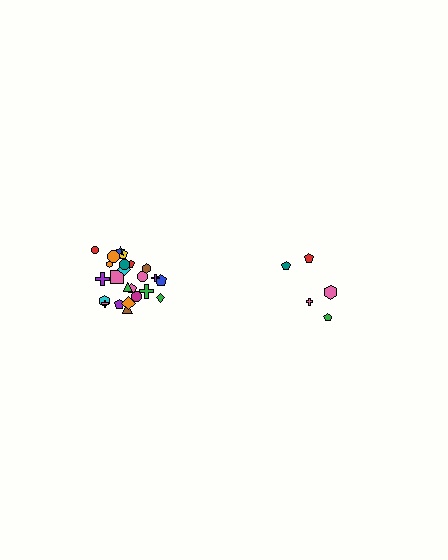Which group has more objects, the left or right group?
The left group.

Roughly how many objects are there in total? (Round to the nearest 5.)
Roughly 30 objects in total.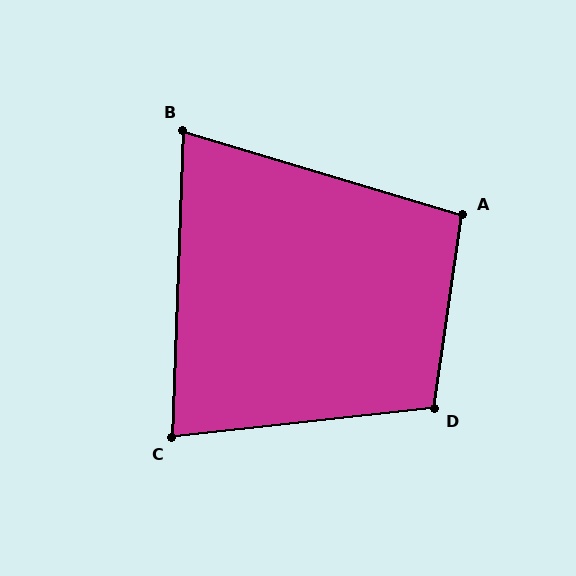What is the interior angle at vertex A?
Approximately 98 degrees (obtuse).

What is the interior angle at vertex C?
Approximately 82 degrees (acute).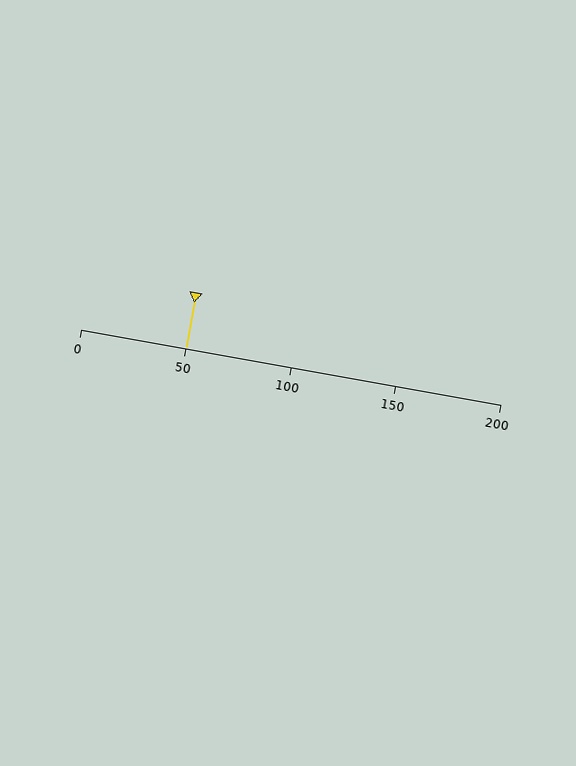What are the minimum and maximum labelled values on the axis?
The axis runs from 0 to 200.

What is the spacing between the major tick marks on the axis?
The major ticks are spaced 50 apart.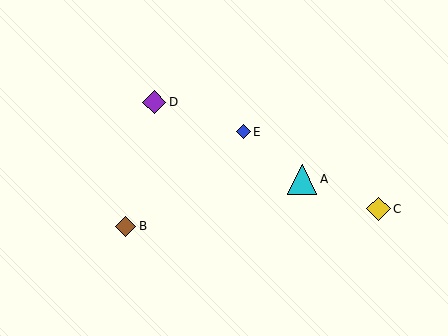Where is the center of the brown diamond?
The center of the brown diamond is at (125, 226).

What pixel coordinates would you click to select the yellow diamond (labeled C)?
Click at (379, 209) to select the yellow diamond C.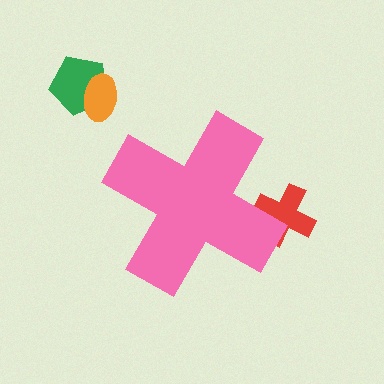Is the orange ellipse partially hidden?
No, the orange ellipse is fully visible.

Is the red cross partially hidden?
Yes, the red cross is partially hidden behind the pink cross.